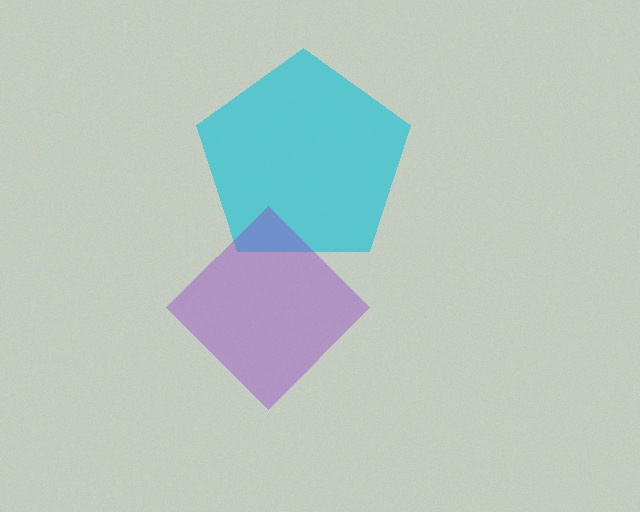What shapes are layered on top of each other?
The layered shapes are: a cyan pentagon, a purple diamond.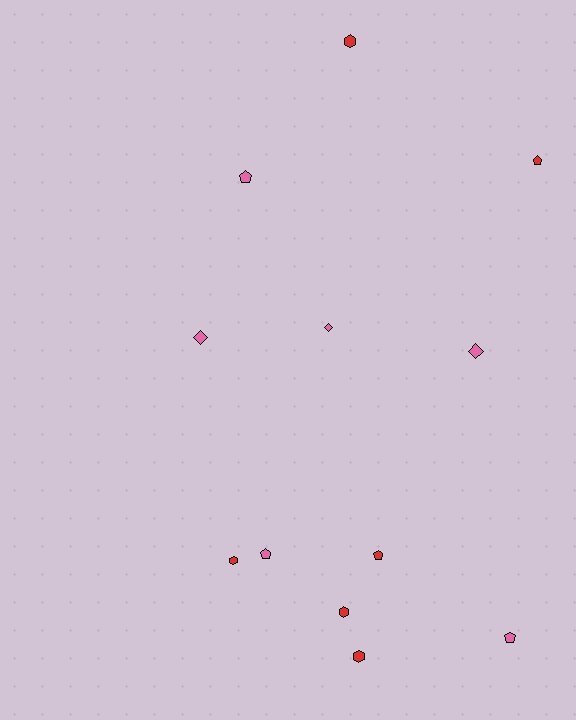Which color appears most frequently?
Red, with 6 objects.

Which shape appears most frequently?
Pentagon, with 5 objects.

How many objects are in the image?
There are 12 objects.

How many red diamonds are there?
There are no red diamonds.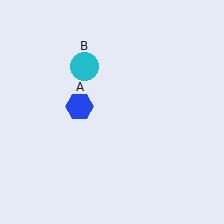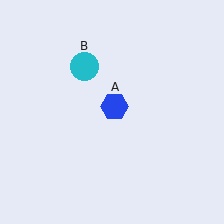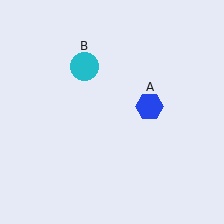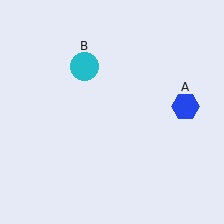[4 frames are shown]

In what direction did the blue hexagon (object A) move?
The blue hexagon (object A) moved right.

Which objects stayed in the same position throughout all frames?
Cyan circle (object B) remained stationary.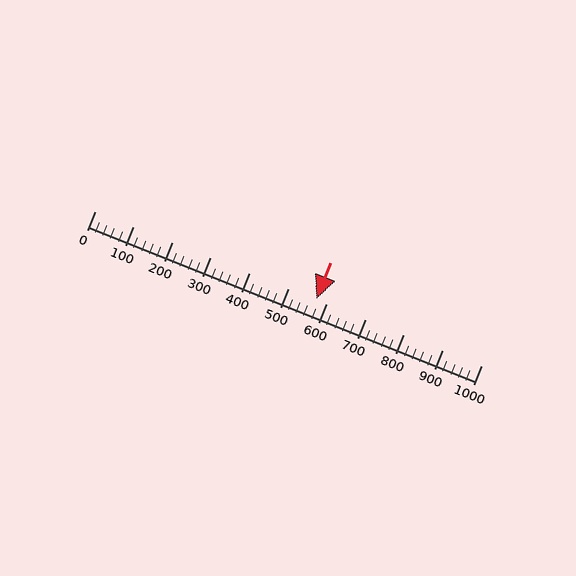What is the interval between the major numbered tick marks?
The major tick marks are spaced 100 units apart.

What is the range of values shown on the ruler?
The ruler shows values from 0 to 1000.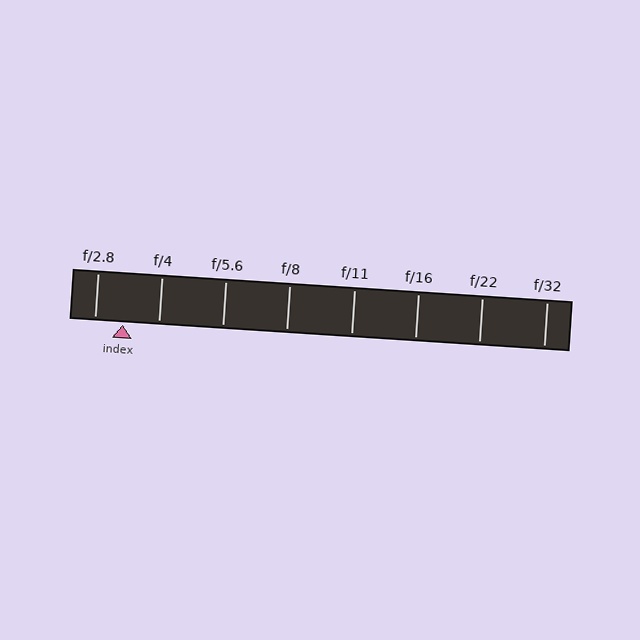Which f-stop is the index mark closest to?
The index mark is closest to f/2.8.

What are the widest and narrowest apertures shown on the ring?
The widest aperture shown is f/2.8 and the narrowest is f/32.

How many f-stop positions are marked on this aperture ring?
There are 8 f-stop positions marked.